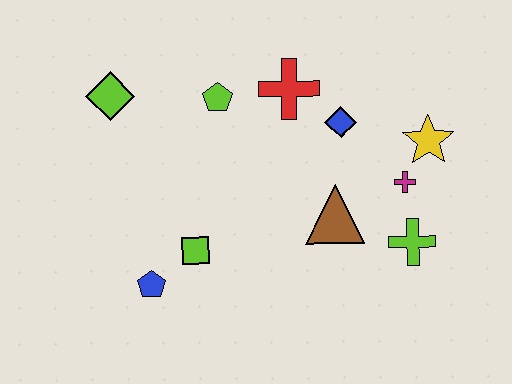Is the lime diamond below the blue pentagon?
No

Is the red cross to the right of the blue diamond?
No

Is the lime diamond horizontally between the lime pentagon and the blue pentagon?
No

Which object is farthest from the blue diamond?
The blue pentagon is farthest from the blue diamond.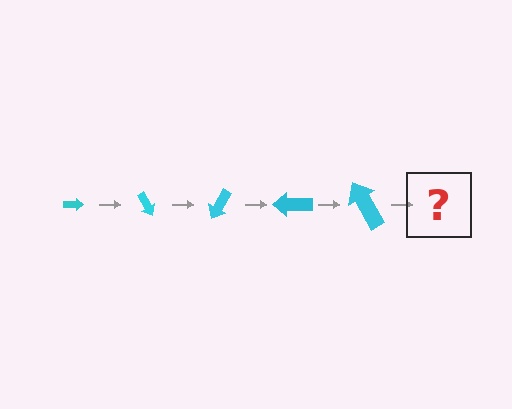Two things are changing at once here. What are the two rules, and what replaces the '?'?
The two rules are that the arrow grows larger each step and it rotates 60 degrees each step. The '?' should be an arrow, larger than the previous one and rotated 300 degrees from the start.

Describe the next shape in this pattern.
It should be an arrow, larger than the previous one and rotated 300 degrees from the start.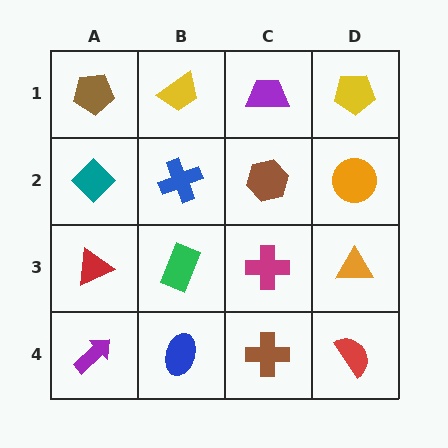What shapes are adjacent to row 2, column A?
A brown pentagon (row 1, column A), a red triangle (row 3, column A), a blue cross (row 2, column B).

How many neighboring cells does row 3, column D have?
3.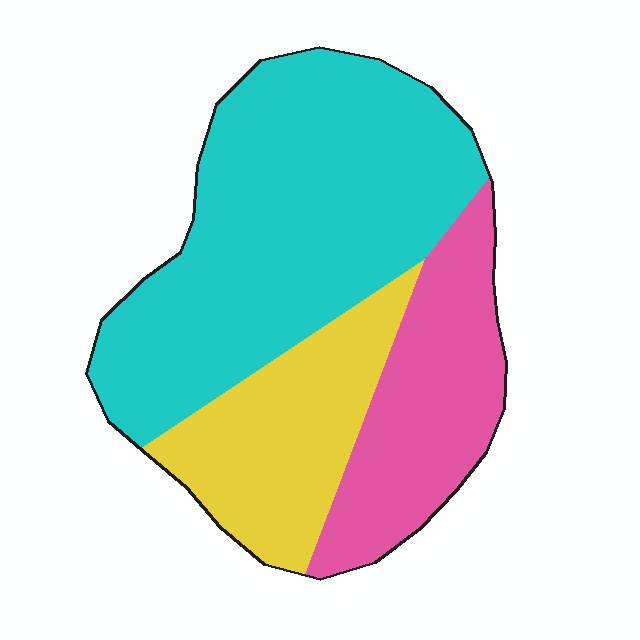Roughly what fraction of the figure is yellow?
Yellow covers about 25% of the figure.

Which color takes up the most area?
Cyan, at roughly 55%.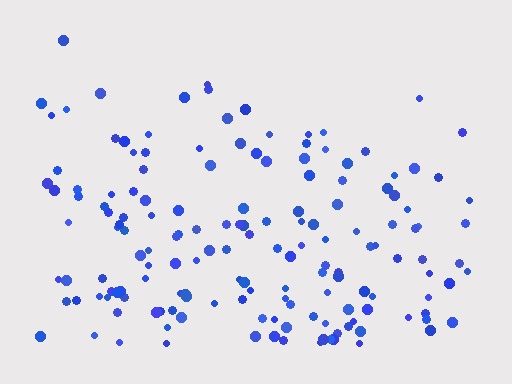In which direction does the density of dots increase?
From top to bottom, with the bottom side densest.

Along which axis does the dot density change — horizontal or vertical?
Vertical.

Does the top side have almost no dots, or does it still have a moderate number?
Still a moderate number, just noticeably fewer than the bottom.